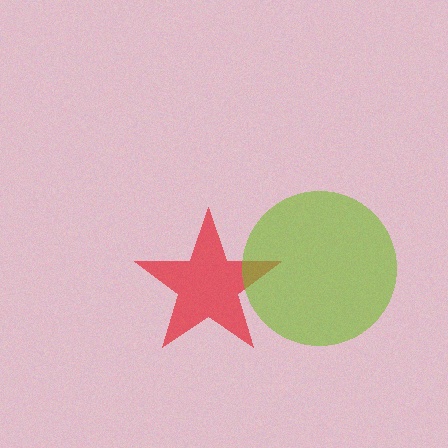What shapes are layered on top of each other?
The layered shapes are: a red star, a lime circle.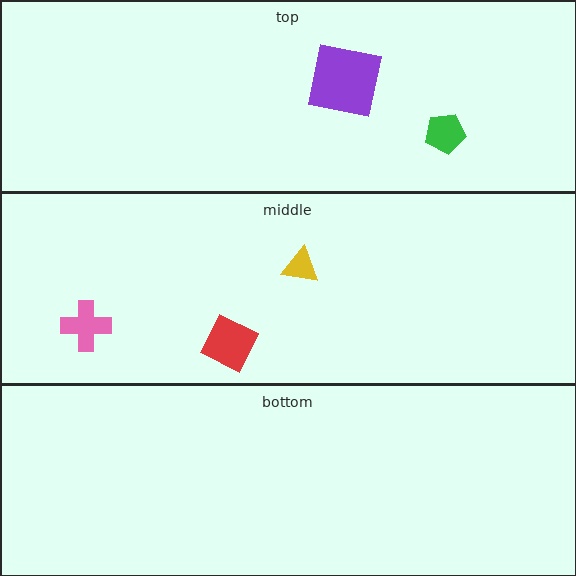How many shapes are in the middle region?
3.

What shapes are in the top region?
The purple square, the green pentagon.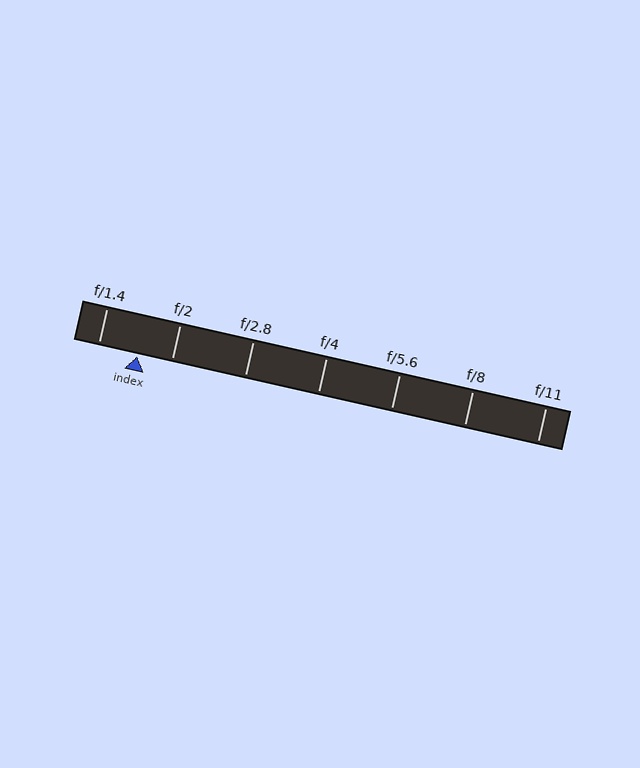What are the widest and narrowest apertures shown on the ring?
The widest aperture shown is f/1.4 and the narrowest is f/11.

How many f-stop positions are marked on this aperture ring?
There are 7 f-stop positions marked.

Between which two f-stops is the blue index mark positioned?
The index mark is between f/1.4 and f/2.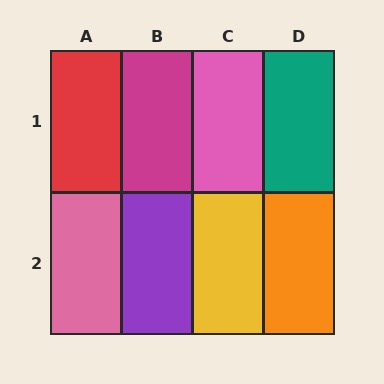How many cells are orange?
1 cell is orange.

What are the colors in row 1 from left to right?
Red, magenta, pink, teal.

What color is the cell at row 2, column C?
Yellow.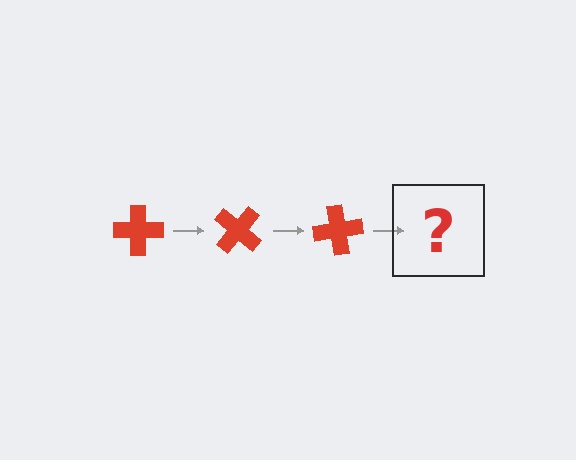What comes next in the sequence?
The next element should be a red cross rotated 120 degrees.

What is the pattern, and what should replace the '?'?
The pattern is that the cross rotates 40 degrees each step. The '?' should be a red cross rotated 120 degrees.